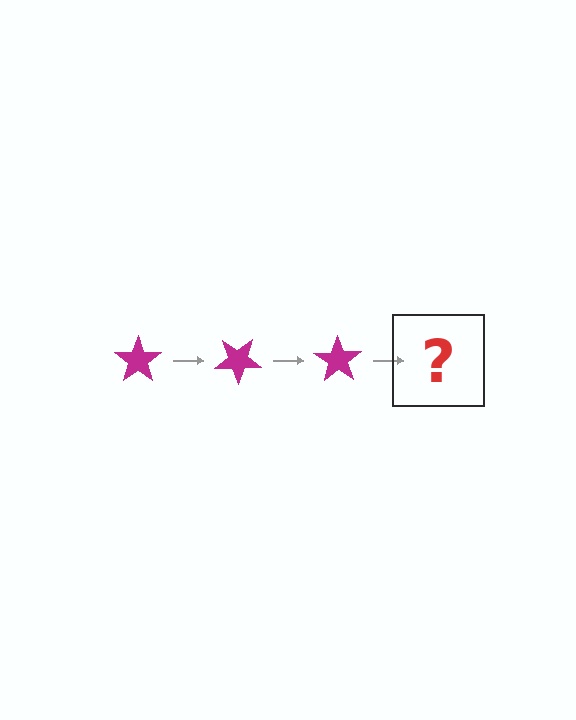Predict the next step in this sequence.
The next step is a magenta star rotated 105 degrees.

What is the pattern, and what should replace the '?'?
The pattern is that the star rotates 35 degrees each step. The '?' should be a magenta star rotated 105 degrees.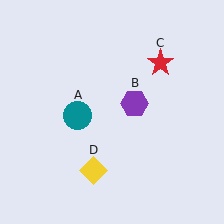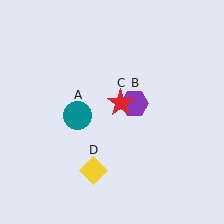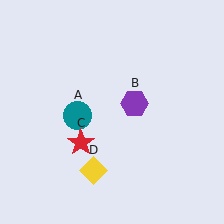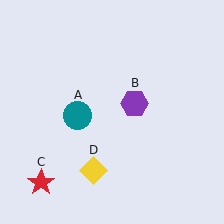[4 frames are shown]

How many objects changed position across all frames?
1 object changed position: red star (object C).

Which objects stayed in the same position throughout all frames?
Teal circle (object A) and purple hexagon (object B) and yellow diamond (object D) remained stationary.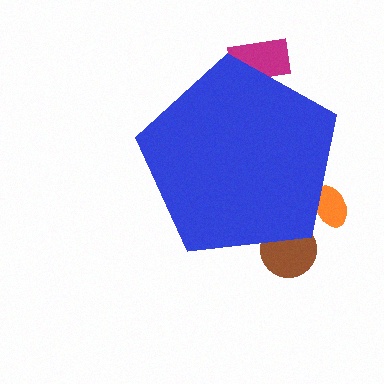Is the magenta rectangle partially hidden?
Yes, the magenta rectangle is partially hidden behind the blue pentagon.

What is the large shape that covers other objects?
A blue pentagon.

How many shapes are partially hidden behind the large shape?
3 shapes are partially hidden.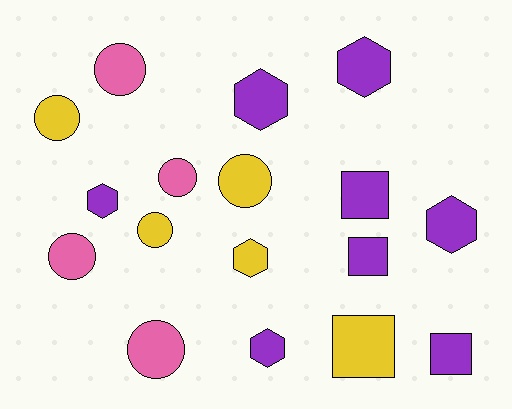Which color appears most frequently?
Purple, with 8 objects.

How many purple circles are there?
There are no purple circles.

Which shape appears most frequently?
Circle, with 7 objects.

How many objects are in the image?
There are 17 objects.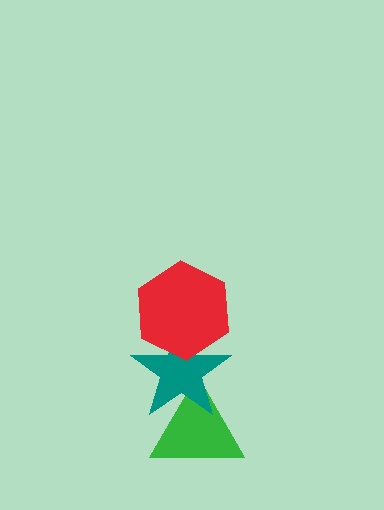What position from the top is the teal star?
The teal star is 2nd from the top.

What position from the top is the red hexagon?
The red hexagon is 1st from the top.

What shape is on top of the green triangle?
The teal star is on top of the green triangle.